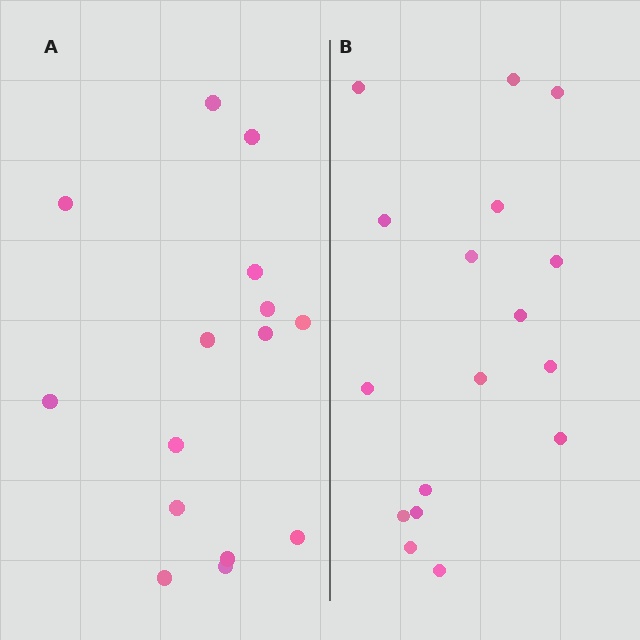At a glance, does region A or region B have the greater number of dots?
Region B (the right region) has more dots.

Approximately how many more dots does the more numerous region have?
Region B has just a few more — roughly 2 or 3 more dots than region A.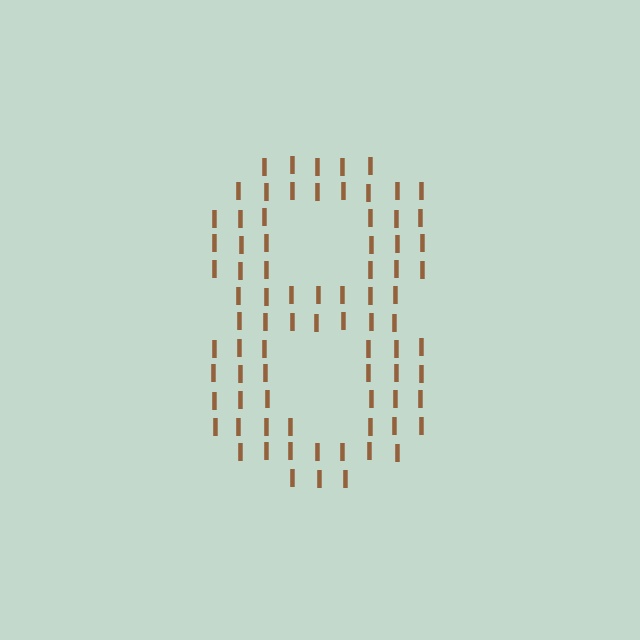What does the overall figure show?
The overall figure shows the digit 8.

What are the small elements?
The small elements are letter I's.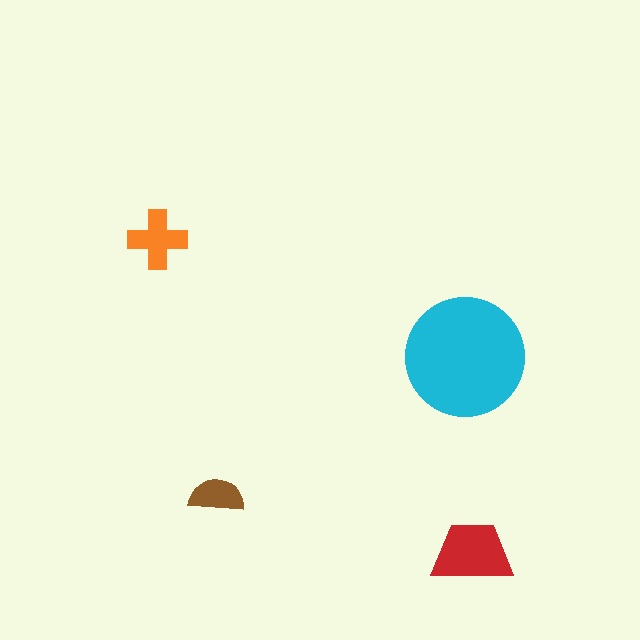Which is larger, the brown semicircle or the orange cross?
The orange cross.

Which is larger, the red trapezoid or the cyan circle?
The cyan circle.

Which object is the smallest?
The brown semicircle.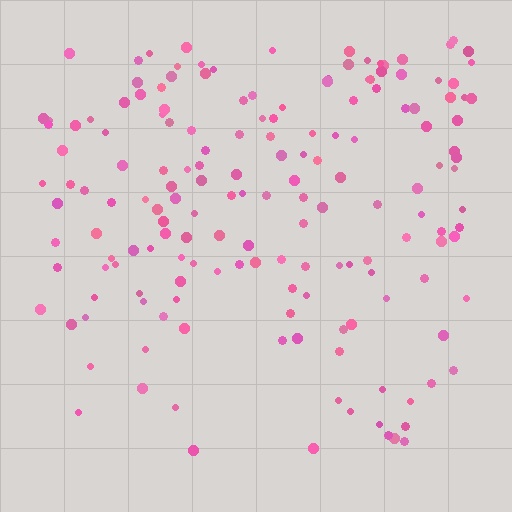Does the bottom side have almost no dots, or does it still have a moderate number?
Still a moderate number, just noticeably fewer than the top.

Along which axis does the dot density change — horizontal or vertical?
Vertical.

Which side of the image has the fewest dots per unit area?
The bottom.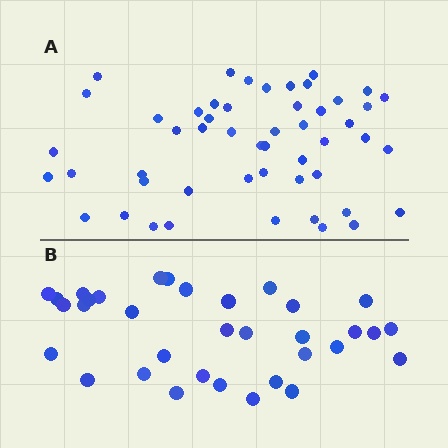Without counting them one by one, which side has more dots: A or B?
Region A (the top region) has more dots.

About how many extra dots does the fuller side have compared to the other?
Region A has approximately 15 more dots than region B.